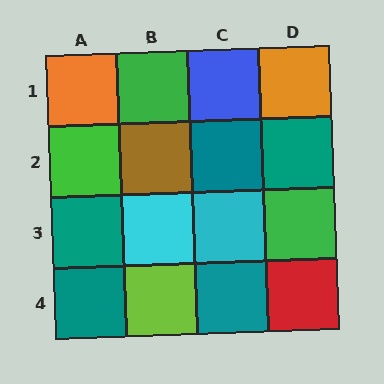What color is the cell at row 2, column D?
Teal.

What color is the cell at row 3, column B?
Cyan.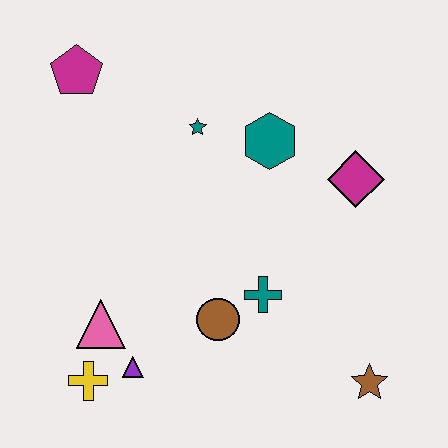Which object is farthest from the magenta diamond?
The yellow cross is farthest from the magenta diamond.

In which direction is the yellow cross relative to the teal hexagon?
The yellow cross is below the teal hexagon.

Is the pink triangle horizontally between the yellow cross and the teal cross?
Yes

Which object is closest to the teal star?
The teal hexagon is closest to the teal star.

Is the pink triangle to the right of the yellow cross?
Yes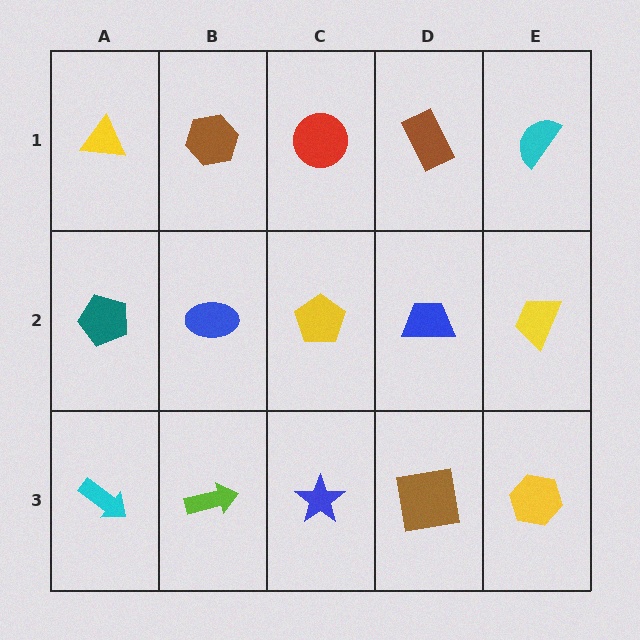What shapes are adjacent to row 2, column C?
A red circle (row 1, column C), a blue star (row 3, column C), a blue ellipse (row 2, column B), a blue trapezoid (row 2, column D).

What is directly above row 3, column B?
A blue ellipse.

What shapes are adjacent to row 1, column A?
A teal pentagon (row 2, column A), a brown hexagon (row 1, column B).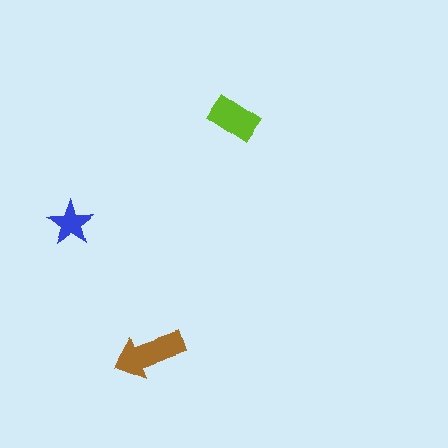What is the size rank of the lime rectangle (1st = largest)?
2nd.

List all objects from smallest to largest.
The blue star, the lime rectangle, the brown arrow.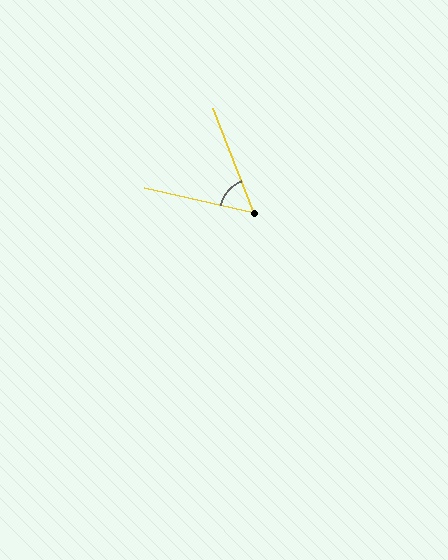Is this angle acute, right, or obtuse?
It is acute.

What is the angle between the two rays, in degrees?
Approximately 56 degrees.